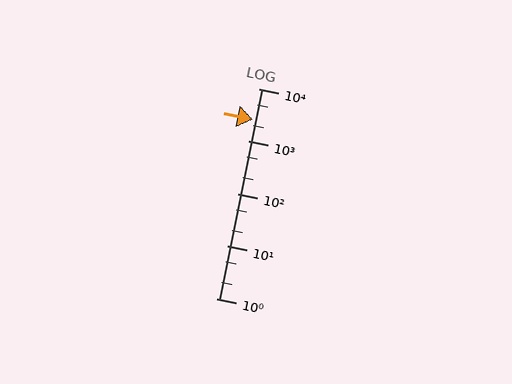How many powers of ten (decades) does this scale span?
The scale spans 4 decades, from 1 to 10000.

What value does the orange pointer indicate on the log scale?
The pointer indicates approximately 2600.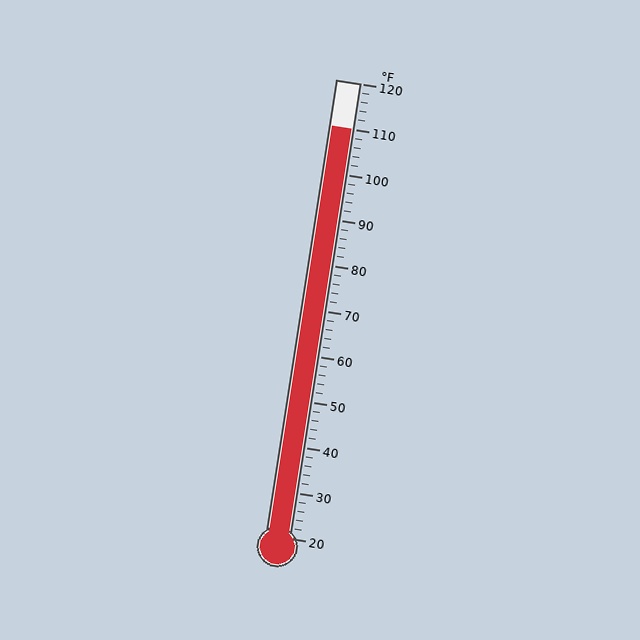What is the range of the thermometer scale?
The thermometer scale ranges from 20°F to 120°F.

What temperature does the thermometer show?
The thermometer shows approximately 110°F.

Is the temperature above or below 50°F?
The temperature is above 50°F.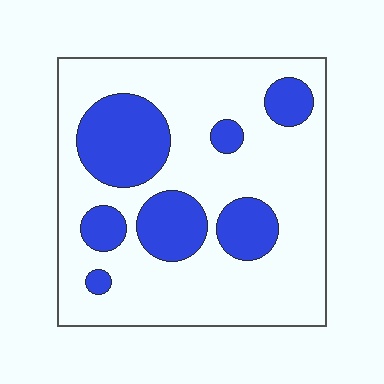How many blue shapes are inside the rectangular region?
7.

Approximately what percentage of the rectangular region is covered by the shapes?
Approximately 25%.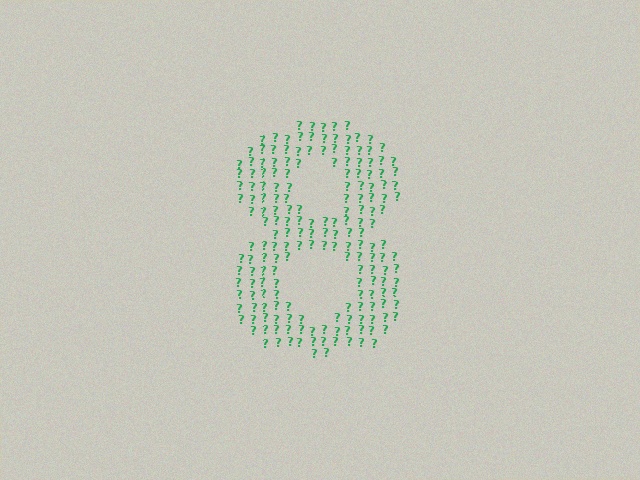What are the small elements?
The small elements are question marks.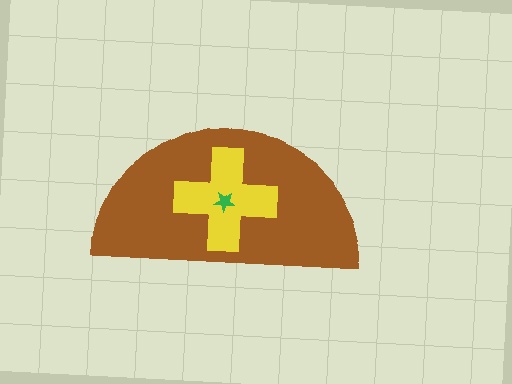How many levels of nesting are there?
3.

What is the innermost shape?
The green star.